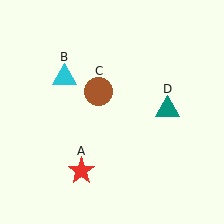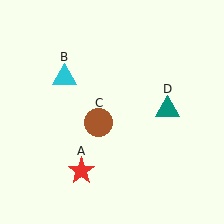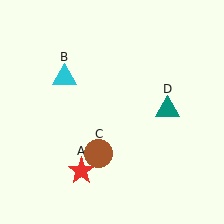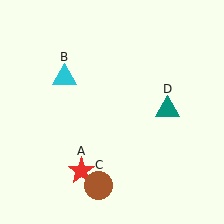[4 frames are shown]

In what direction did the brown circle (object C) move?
The brown circle (object C) moved down.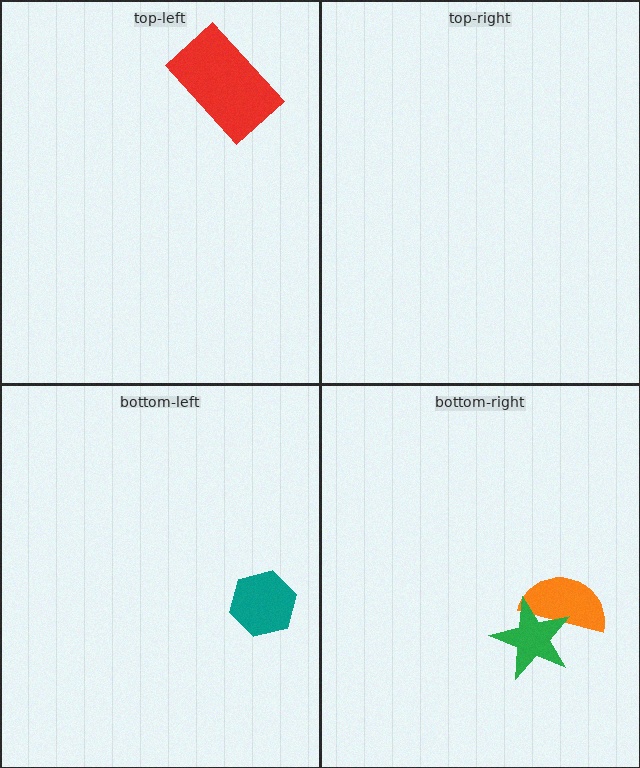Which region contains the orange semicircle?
The bottom-right region.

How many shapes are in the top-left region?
1.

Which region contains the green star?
The bottom-right region.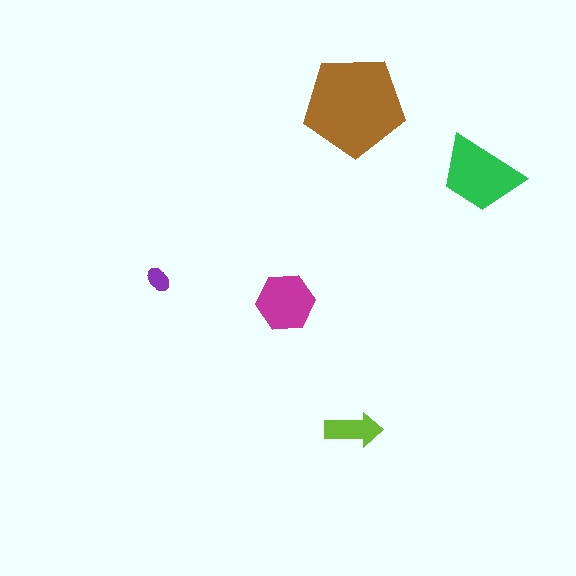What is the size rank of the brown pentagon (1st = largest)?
1st.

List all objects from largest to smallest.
The brown pentagon, the green trapezoid, the magenta hexagon, the lime arrow, the purple ellipse.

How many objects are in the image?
There are 5 objects in the image.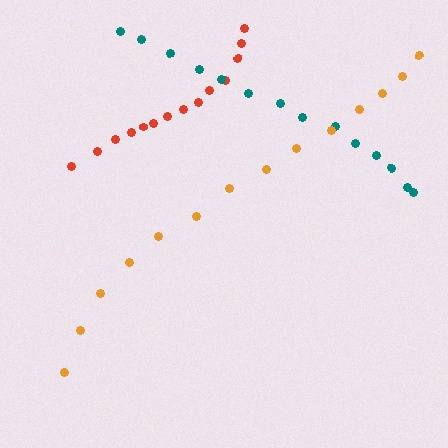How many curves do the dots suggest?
There are 3 distinct paths.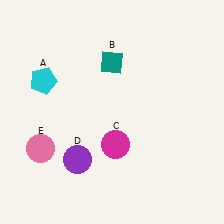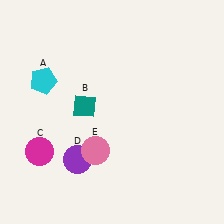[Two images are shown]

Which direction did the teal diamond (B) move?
The teal diamond (B) moved down.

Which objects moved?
The objects that moved are: the teal diamond (B), the magenta circle (C), the pink circle (E).